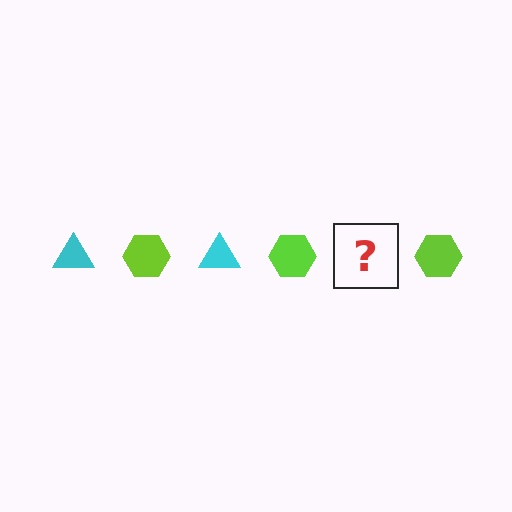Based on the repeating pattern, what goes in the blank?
The blank should be a cyan triangle.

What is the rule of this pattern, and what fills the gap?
The rule is that the pattern alternates between cyan triangle and lime hexagon. The gap should be filled with a cyan triangle.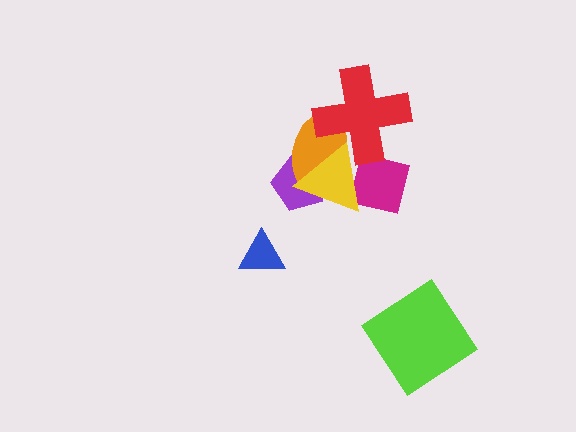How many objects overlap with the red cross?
3 objects overlap with the red cross.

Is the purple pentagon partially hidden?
Yes, it is partially covered by another shape.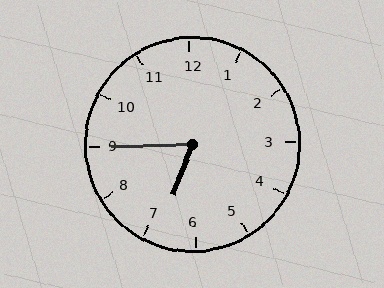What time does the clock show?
6:45.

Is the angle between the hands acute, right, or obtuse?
It is acute.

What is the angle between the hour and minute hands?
Approximately 68 degrees.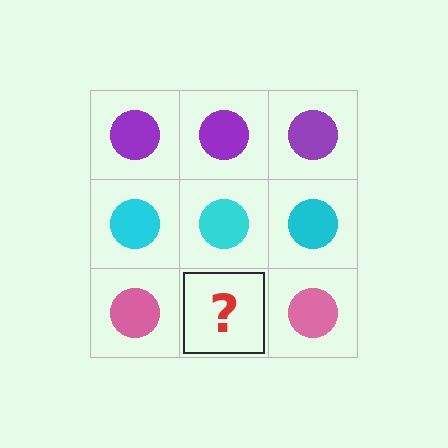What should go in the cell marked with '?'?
The missing cell should contain a pink circle.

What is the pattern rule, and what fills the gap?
The rule is that each row has a consistent color. The gap should be filled with a pink circle.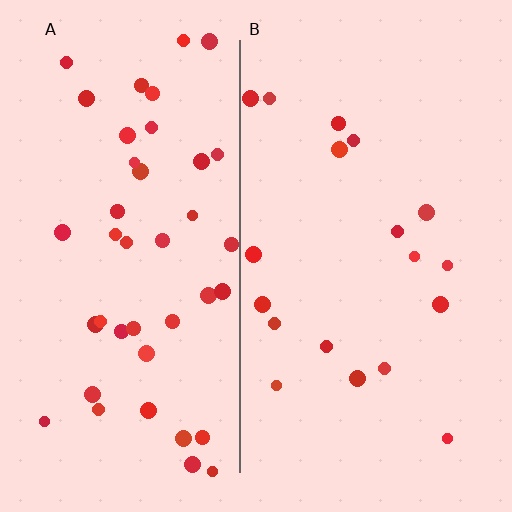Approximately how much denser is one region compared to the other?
Approximately 2.3× — region A over region B.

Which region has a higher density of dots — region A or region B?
A (the left).